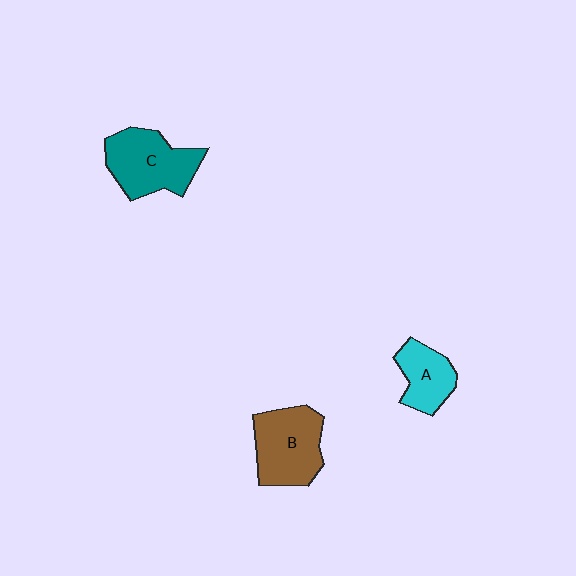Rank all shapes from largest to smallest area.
From largest to smallest: C (teal), B (brown), A (cyan).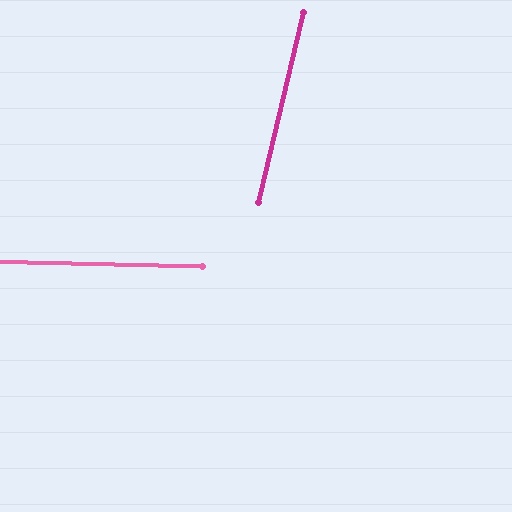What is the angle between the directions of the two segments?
Approximately 78 degrees.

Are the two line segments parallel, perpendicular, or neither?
Neither parallel nor perpendicular — they differ by about 78°.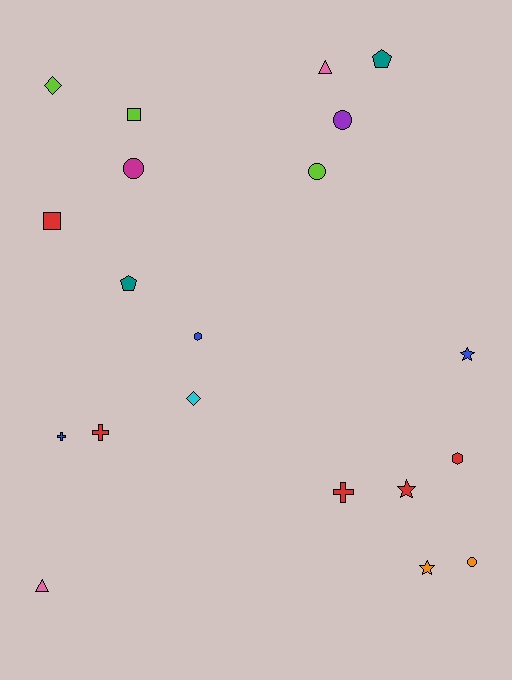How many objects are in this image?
There are 20 objects.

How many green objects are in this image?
There are no green objects.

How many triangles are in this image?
There are 2 triangles.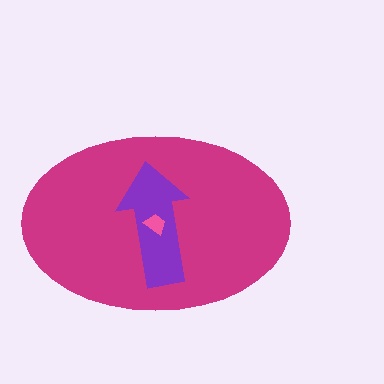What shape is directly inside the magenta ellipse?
The purple arrow.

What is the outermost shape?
The magenta ellipse.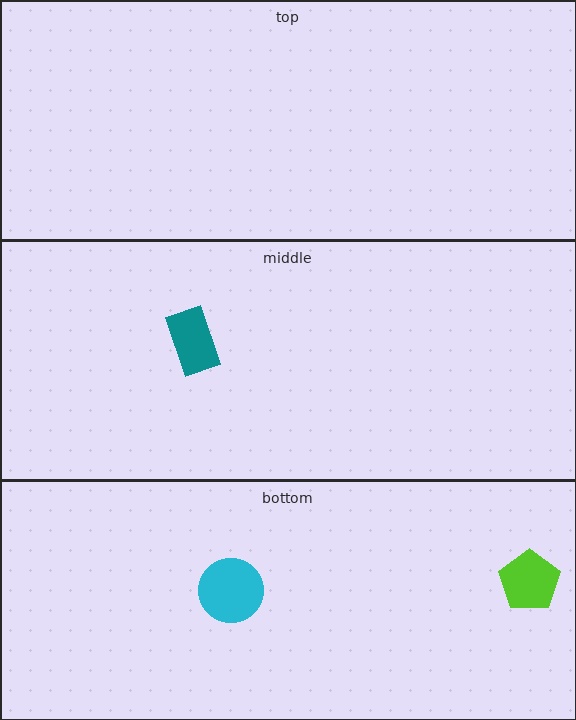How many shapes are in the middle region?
1.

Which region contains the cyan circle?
The bottom region.